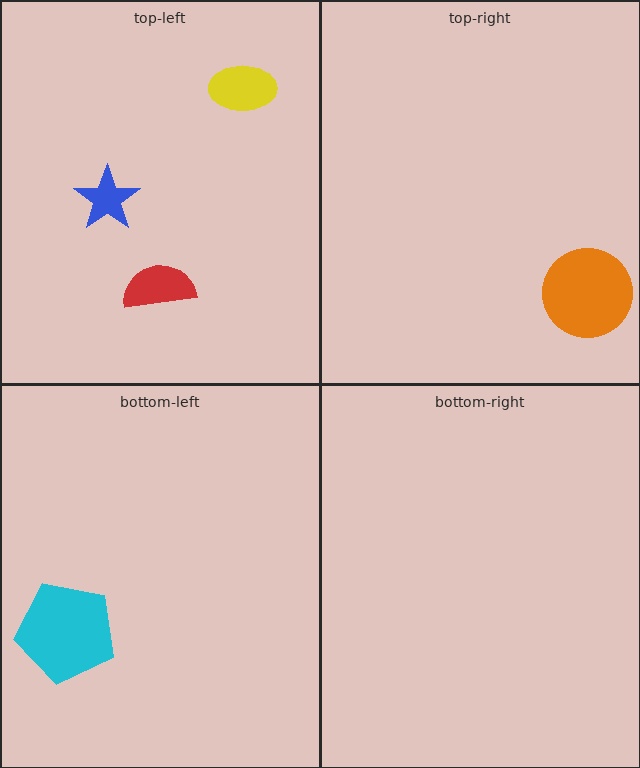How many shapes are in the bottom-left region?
1.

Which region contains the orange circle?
The top-right region.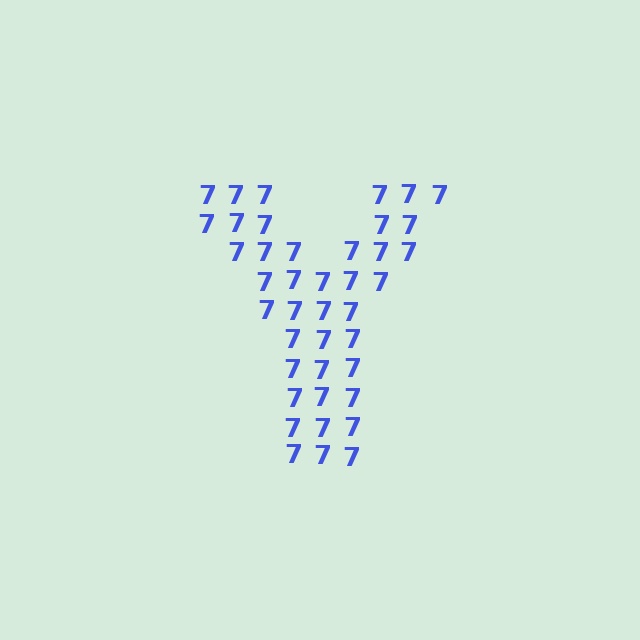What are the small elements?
The small elements are digit 7's.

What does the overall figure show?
The overall figure shows the letter Y.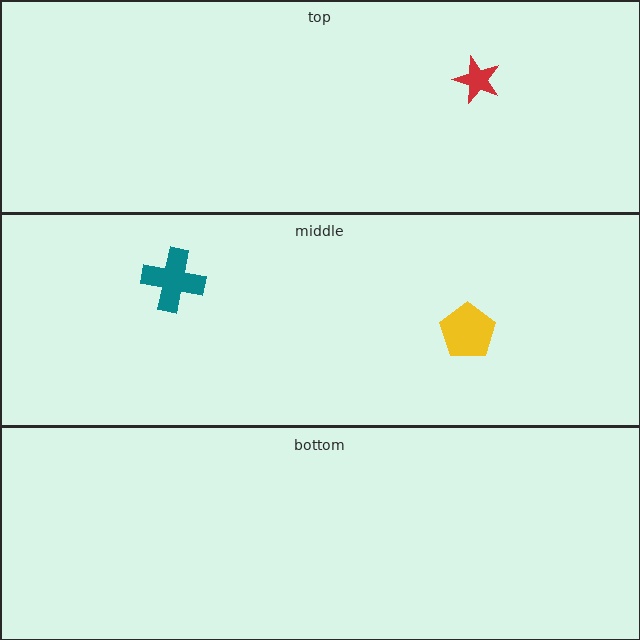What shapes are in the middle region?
The teal cross, the yellow pentagon.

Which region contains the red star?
The top region.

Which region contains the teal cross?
The middle region.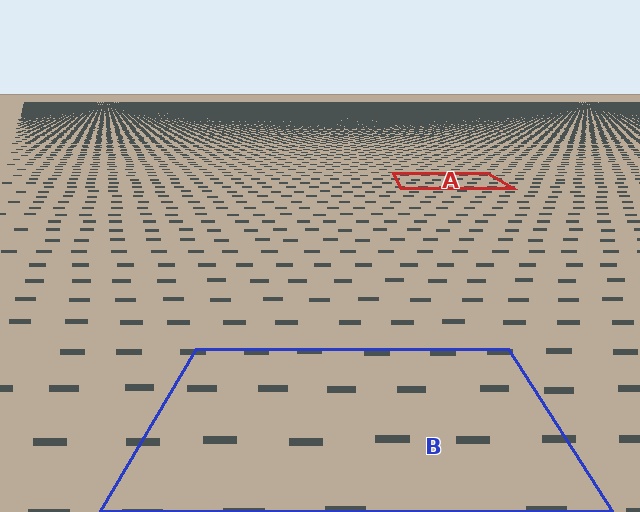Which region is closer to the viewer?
Region B is closer. The texture elements there are larger and more spread out.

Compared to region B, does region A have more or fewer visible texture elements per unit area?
Region A has more texture elements per unit area — they are packed more densely because it is farther away.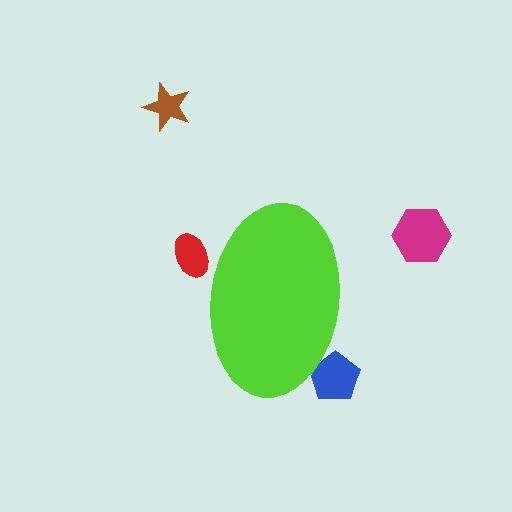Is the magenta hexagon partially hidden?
No, the magenta hexagon is fully visible.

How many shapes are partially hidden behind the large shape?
2 shapes are partially hidden.